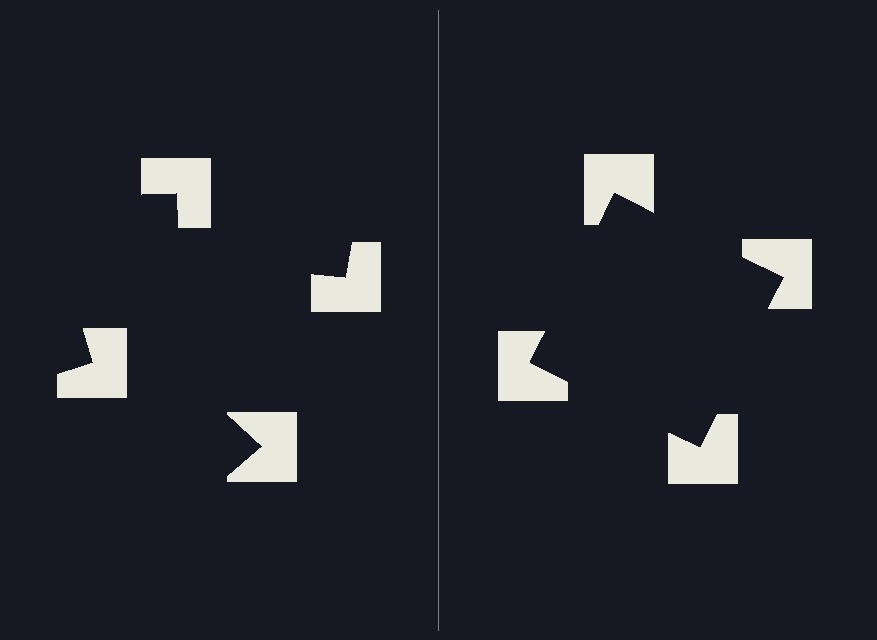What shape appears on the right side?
An illusory square.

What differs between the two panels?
The notched squares are positioned identically on both sides; only the wedge orientations differ. On the right they align to a square; on the left they are misaligned.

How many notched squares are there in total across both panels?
8 — 4 on each side.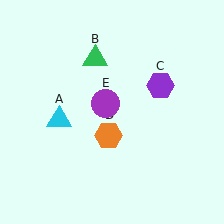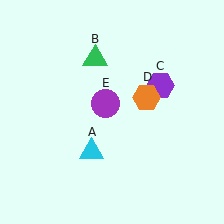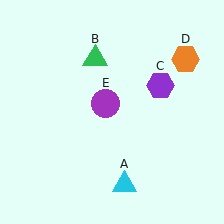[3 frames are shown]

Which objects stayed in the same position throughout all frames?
Green triangle (object B) and purple hexagon (object C) and purple circle (object E) remained stationary.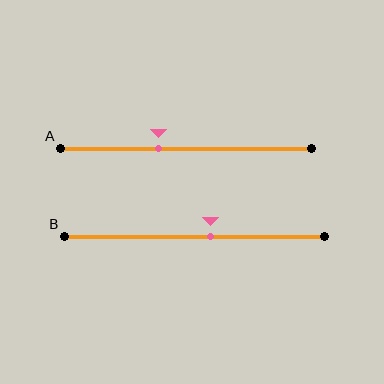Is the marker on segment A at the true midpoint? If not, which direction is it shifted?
No, the marker on segment A is shifted to the left by about 11% of the segment length.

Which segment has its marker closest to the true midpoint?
Segment B has its marker closest to the true midpoint.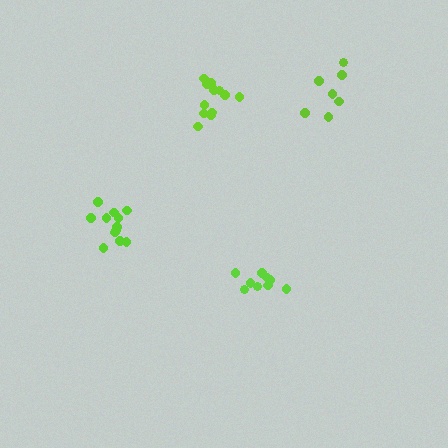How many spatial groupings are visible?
There are 4 spatial groupings.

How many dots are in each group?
Group 1: 12 dots, Group 2: 9 dots, Group 3: 12 dots, Group 4: 7 dots (40 total).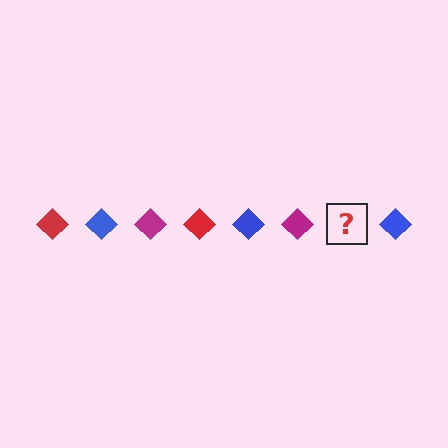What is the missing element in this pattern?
The missing element is a red diamond.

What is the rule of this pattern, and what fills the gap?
The rule is that the pattern cycles through red, blue, magenta diamonds. The gap should be filled with a red diamond.